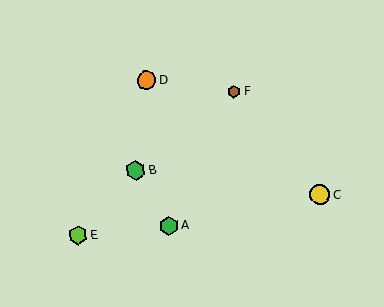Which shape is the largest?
The yellow circle (labeled C) is the largest.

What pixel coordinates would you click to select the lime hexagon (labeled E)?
Click at (78, 235) to select the lime hexagon E.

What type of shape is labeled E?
Shape E is a lime hexagon.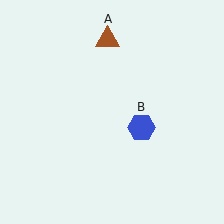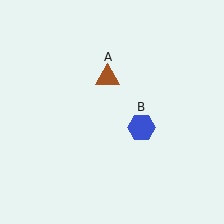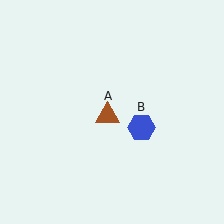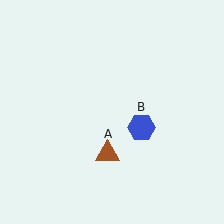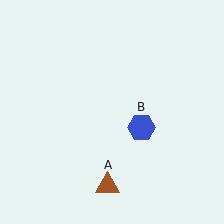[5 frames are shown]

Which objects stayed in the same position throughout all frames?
Blue hexagon (object B) remained stationary.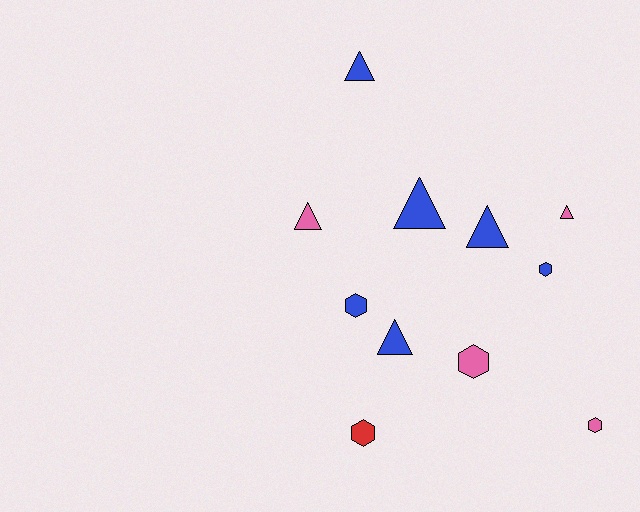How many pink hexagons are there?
There are 2 pink hexagons.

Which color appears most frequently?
Blue, with 6 objects.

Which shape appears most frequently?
Triangle, with 6 objects.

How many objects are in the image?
There are 11 objects.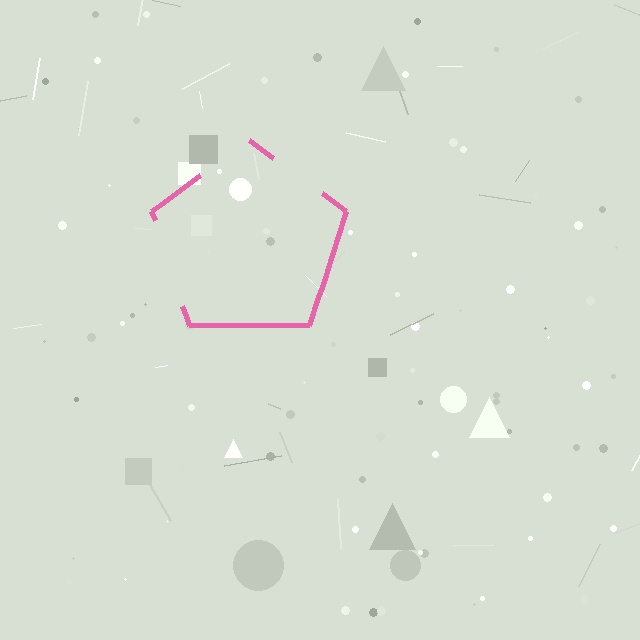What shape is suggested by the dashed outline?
The dashed outline suggests a pentagon.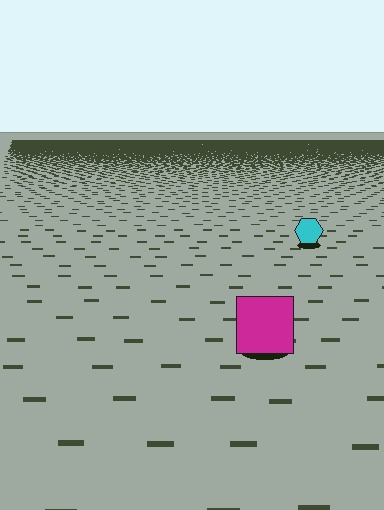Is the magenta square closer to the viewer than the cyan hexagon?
Yes. The magenta square is closer — you can tell from the texture gradient: the ground texture is coarser near it.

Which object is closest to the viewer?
The magenta square is closest. The texture marks near it are larger and more spread out.